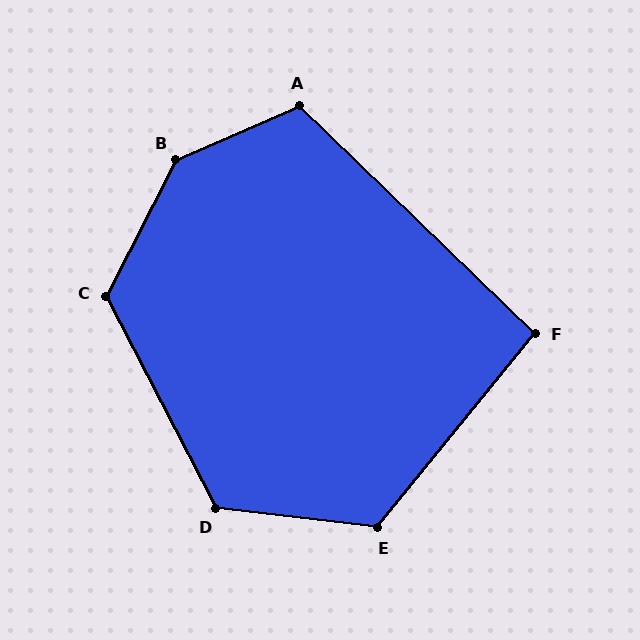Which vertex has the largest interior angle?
B, at approximately 141 degrees.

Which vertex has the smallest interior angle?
F, at approximately 95 degrees.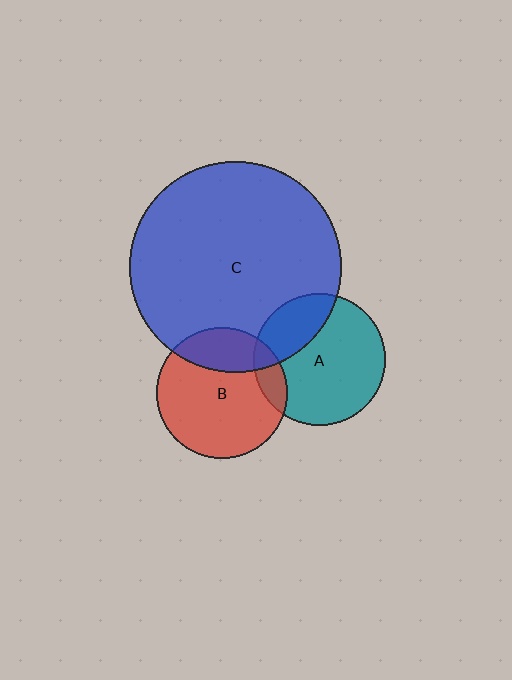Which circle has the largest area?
Circle C (blue).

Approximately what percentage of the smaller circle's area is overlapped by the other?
Approximately 25%.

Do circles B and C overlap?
Yes.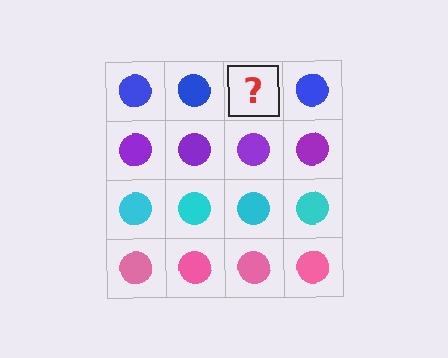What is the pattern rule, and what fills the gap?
The rule is that each row has a consistent color. The gap should be filled with a blue circle.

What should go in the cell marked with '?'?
The missing cell should contain a blue circle.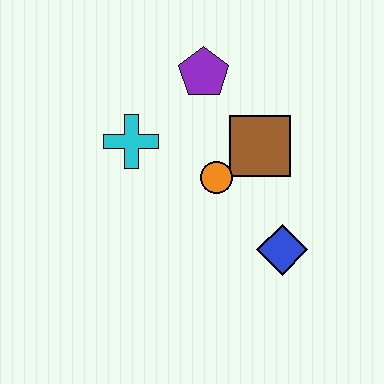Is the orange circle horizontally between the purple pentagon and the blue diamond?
Yes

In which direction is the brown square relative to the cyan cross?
The brown square is to the right of the cyan cross.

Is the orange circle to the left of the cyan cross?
No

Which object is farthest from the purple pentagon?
The blue diamond is farthest from the purple pentagon.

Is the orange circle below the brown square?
Yes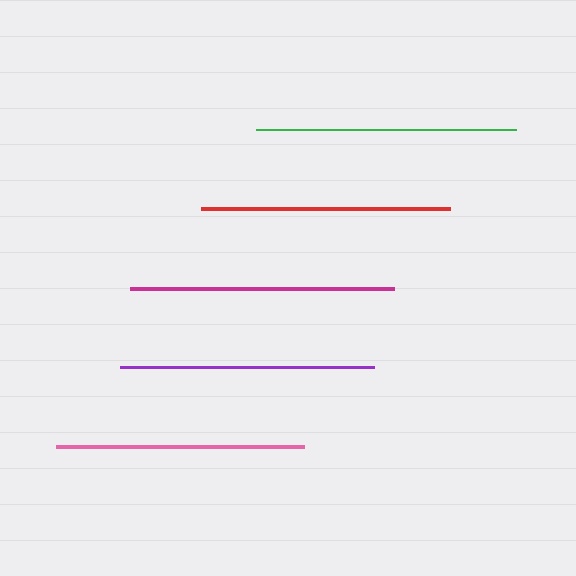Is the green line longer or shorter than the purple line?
The green line is longer than the purple line.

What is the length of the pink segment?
The pink segment is approximately 248 pixels long.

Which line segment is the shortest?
The pink line is the shortest at approximately 248 pixels.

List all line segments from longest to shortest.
From longest to shortest: magenta, green, purple, red, pink.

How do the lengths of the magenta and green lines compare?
The magenta and green lines are approximately the same length.